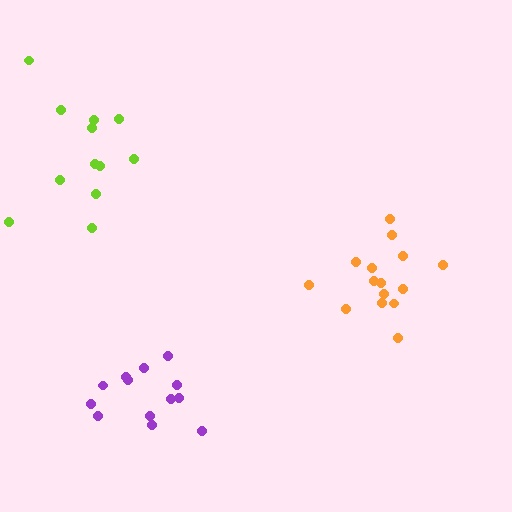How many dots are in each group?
Group 1: 15 dots, Group 2: 12 dots, Group 3: 13 dots (40 total).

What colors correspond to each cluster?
The clusters are colored: orange, lime, purple.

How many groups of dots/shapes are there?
There are 3 groups.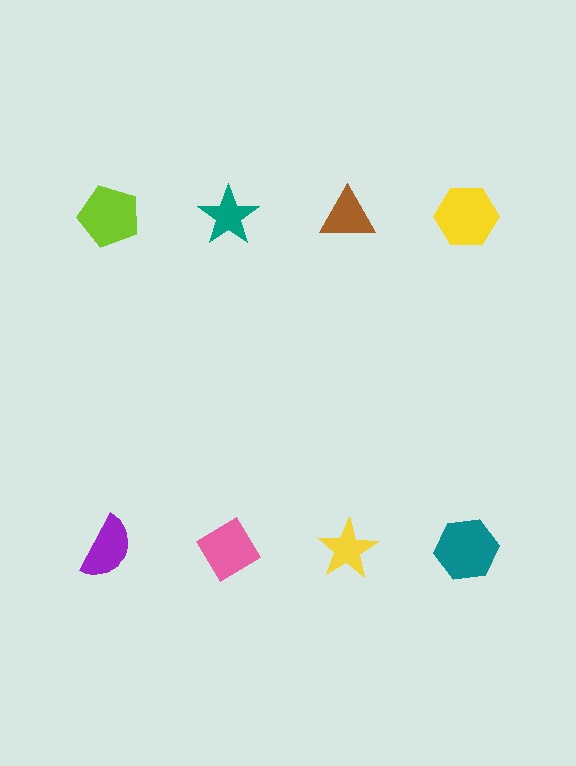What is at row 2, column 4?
A teal hexagon.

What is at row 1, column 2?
A teal star.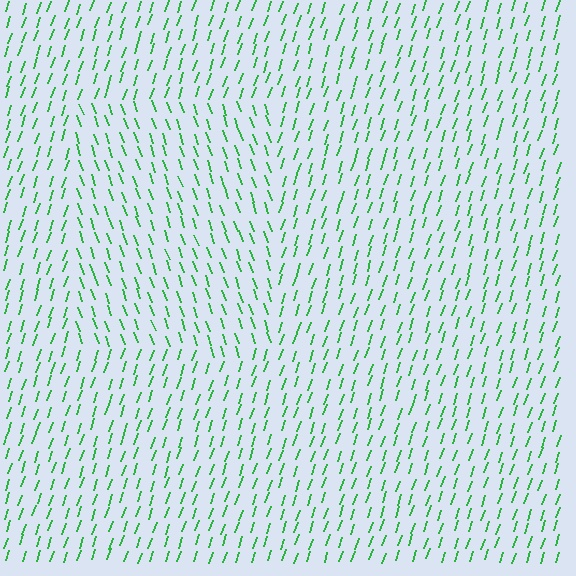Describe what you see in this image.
The image is filled with small green line segments. A rectangle region in the image has lines oriented differently from the surrounding lines, creating a visible texture boundary.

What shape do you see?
I see a rectangle.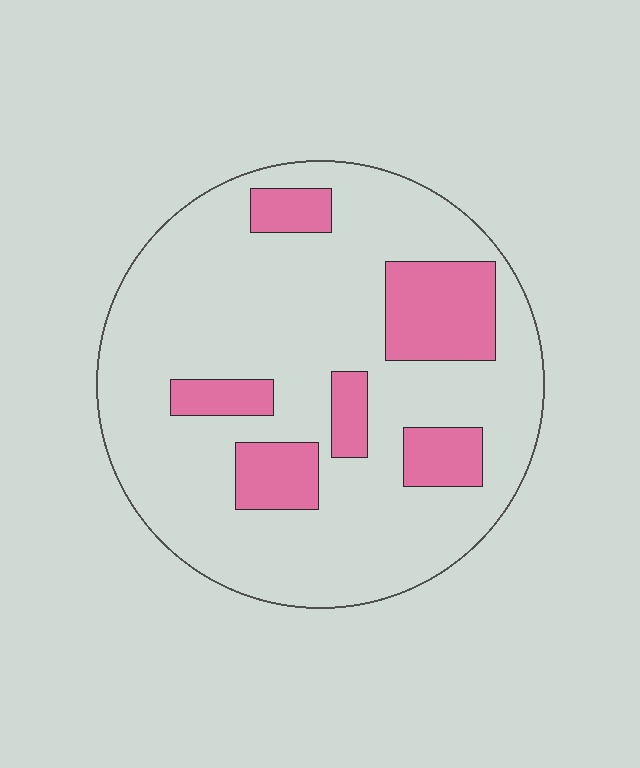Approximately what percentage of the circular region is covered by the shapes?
Approximately 20%.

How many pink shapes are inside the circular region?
6.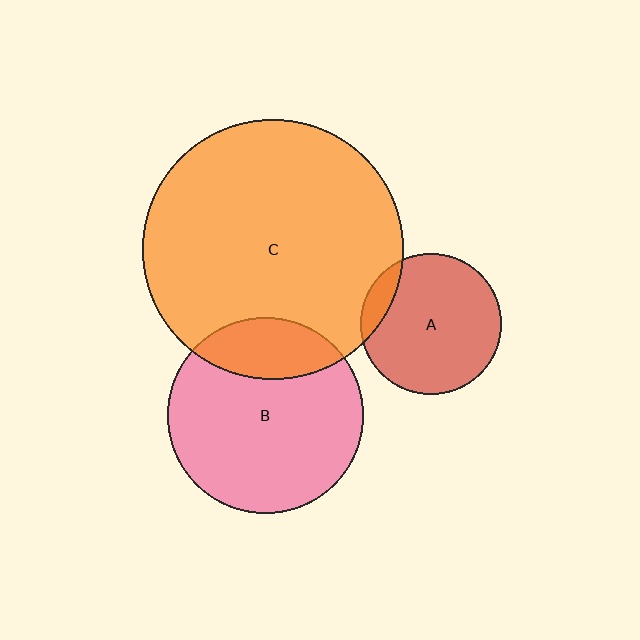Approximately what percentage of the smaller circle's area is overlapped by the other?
Approximately 10%.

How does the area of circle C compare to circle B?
Approximately 1.8 times.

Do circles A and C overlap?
Yes.